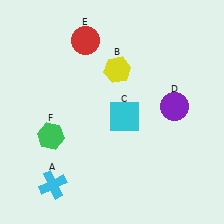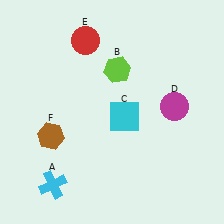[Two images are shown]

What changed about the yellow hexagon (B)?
In Image 1, B is yellow. In Image 2, it changed to lime.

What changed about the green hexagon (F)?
In Image 1, F is green. In Image 2, it changed to brown.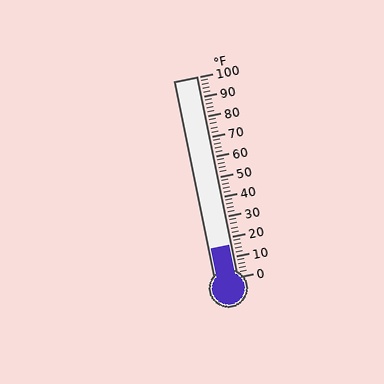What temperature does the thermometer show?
The thermometer shows approximately 16°F.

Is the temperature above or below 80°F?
The temperature is below 80°F.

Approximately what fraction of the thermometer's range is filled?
The thermometer is filled to approximately 15% of its range.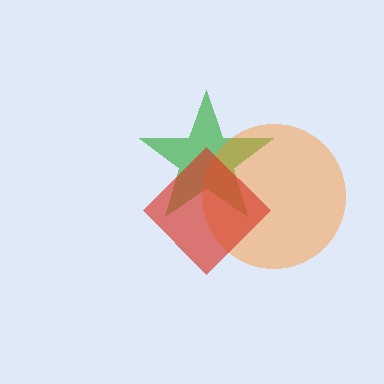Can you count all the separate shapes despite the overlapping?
Yes, there are 3 separate shapes.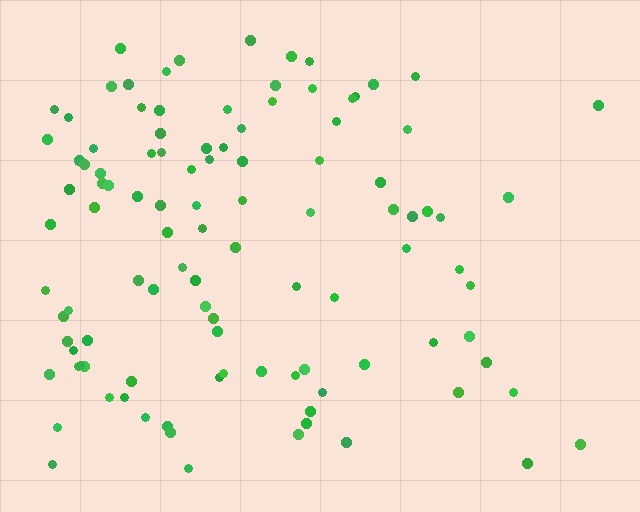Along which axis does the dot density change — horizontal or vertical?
Horizontal.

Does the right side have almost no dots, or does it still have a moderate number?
Still a moderate number, just noticeably fewer than the left.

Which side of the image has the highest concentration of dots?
The left.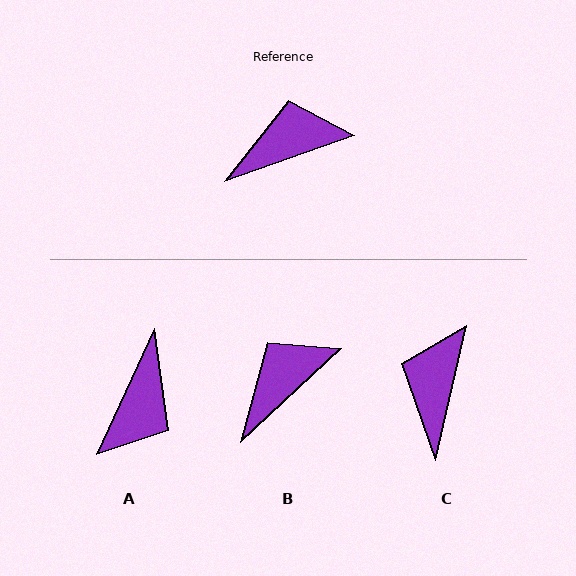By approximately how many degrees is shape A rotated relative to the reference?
Approximately 134 degrees clockwise.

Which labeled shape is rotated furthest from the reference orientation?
A, about 134 degrees away.